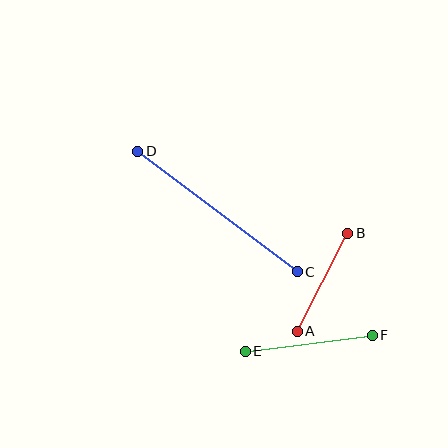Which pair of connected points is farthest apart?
Points C and D are farthest apart.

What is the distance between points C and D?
The distance is approximately 200 pixels.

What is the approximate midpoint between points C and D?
The midpoint is at approximately (217, 211) pixels.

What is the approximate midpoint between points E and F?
The midpoint is at approximately (309, 343) pixels.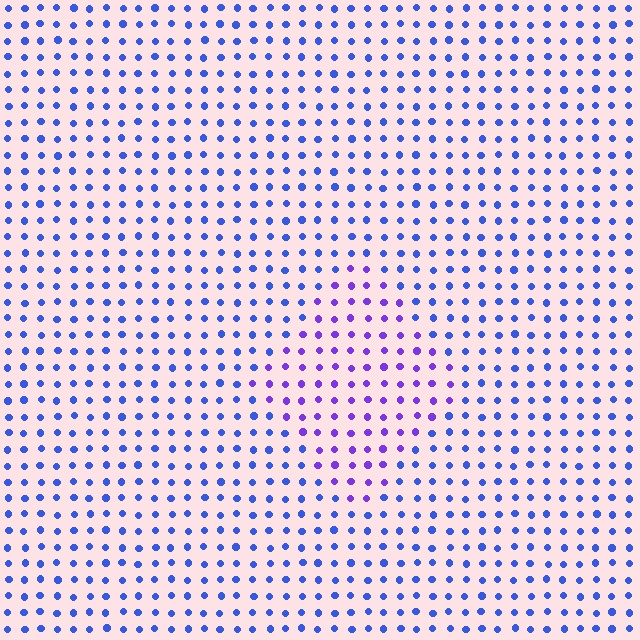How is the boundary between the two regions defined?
The boundary is defined purely by a slight shift in hue (about 36 degrees). Spacing, size, and orientation are identical on both sides.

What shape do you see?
I see a diamond.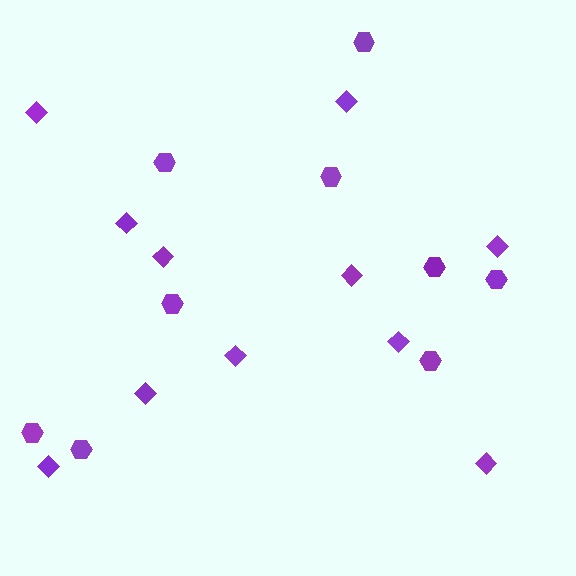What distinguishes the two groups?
There are 2 groups: one group of hexagons (9) and one group of diamonds (11).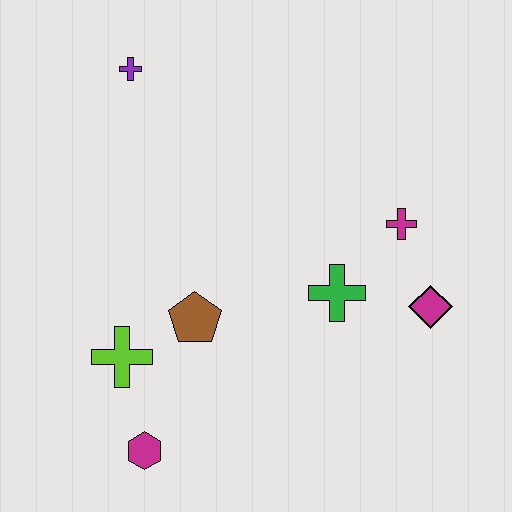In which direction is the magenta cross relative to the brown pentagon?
The magenta cross is to the right of the brown pentagon.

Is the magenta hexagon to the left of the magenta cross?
Yes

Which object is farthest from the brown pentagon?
The purple cross is farthest from the brown pentagon.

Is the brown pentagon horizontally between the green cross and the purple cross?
Yes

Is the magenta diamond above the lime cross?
Yes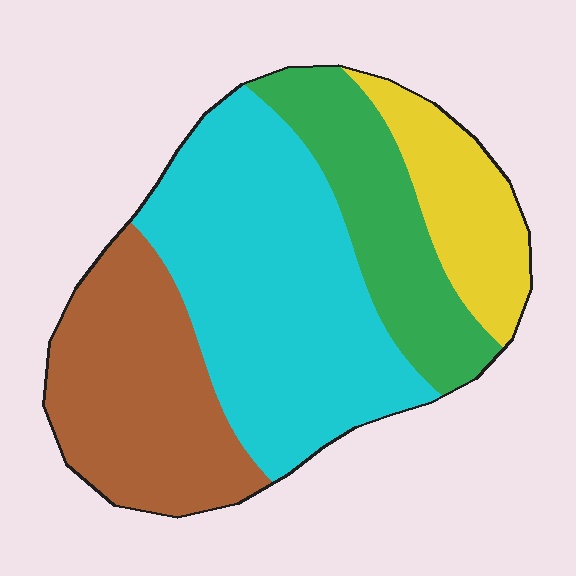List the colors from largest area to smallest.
From largest to smallest: cyan, brown, green, yellow.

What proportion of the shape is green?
Green covers roughly 20% of the shape.